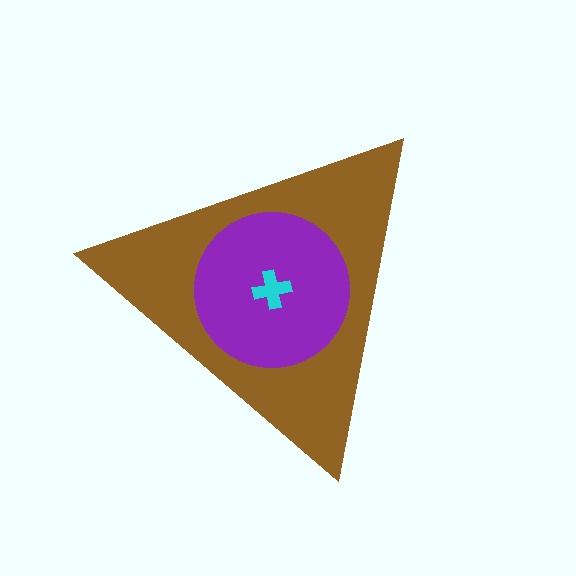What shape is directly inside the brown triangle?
The purple circle.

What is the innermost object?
The cyan cross.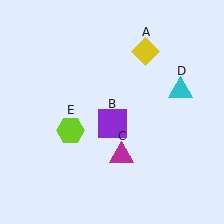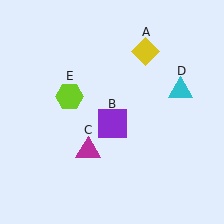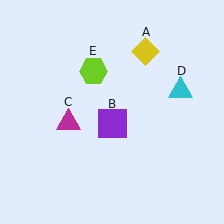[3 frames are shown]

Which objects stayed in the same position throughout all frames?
Yellow diamond (object A) and purple square (object B) and cyan triangle (object D) remained stationary.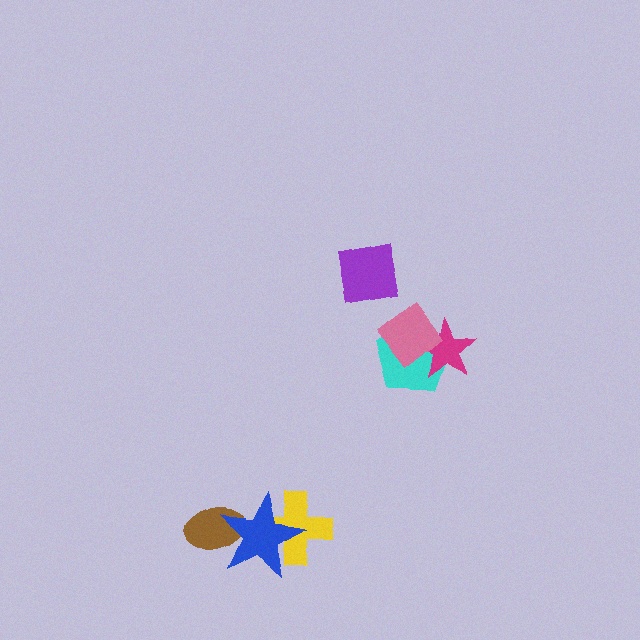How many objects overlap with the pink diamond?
2 objects overlap with the pink diamond.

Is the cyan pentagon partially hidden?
Yes, it is partially covered by another shape.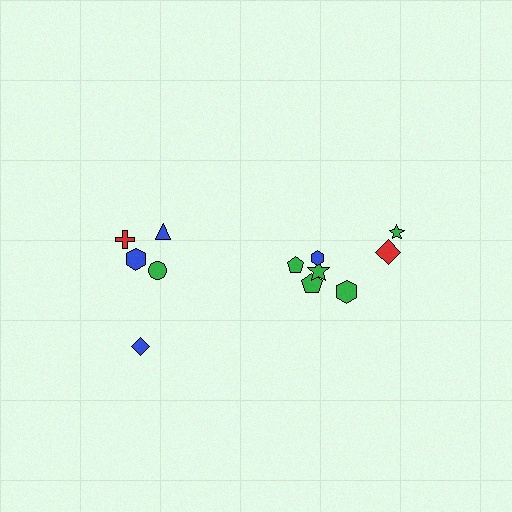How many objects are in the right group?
There are 7 objects.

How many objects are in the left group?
There are 5 objects.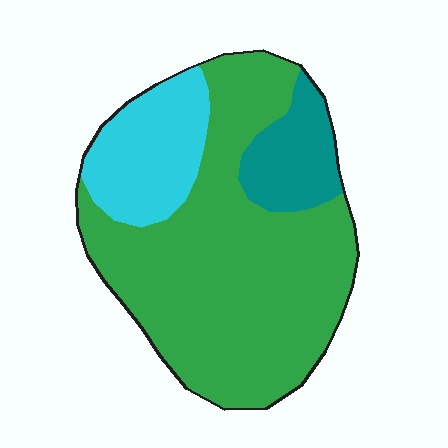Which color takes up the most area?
Green, at roughly 70%.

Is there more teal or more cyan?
Cyan.